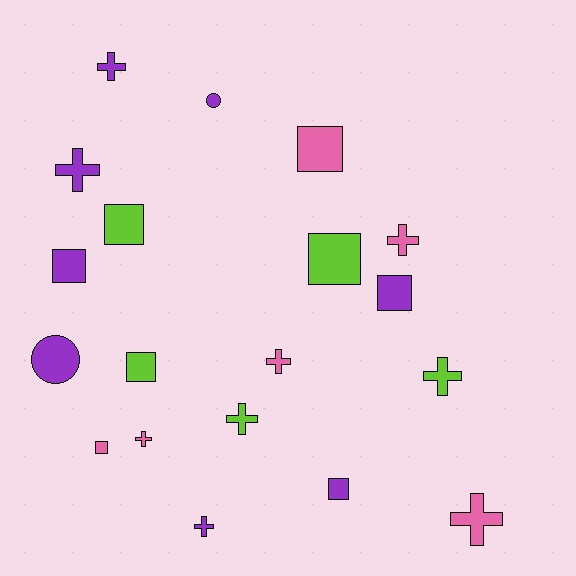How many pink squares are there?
There are 2 pink squares.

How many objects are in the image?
There are 19 objects.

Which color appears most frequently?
Purple, with 8 objects.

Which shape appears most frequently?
Cross, with 9 objects.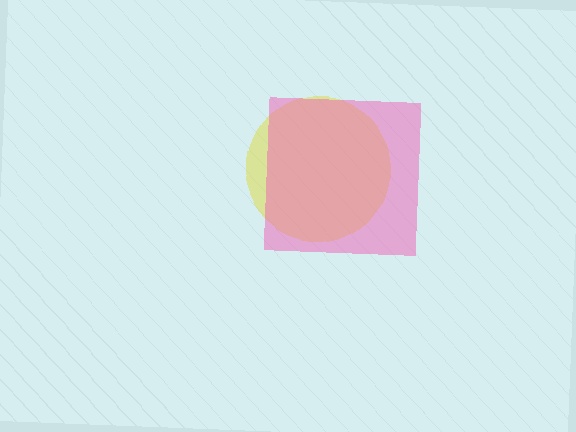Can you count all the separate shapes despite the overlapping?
Yes, there are 2 separate shapes.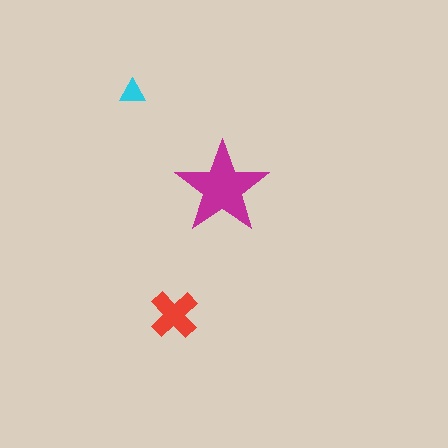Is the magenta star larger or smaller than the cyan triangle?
Larger.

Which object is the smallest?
The cyan triangle.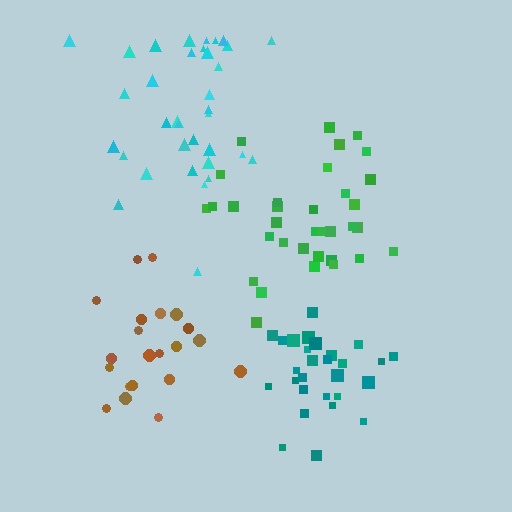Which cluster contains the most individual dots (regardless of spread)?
Cyan (35).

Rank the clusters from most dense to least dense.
teal, brown, green, cyan.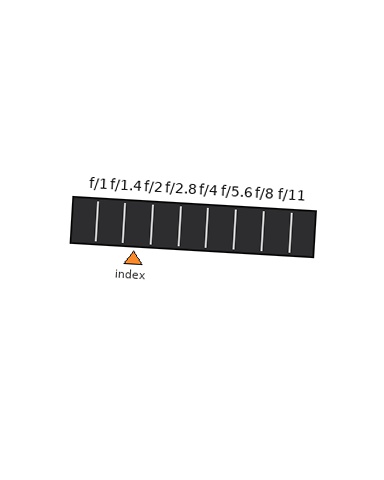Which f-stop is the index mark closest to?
The index mark is closest to f/1.4.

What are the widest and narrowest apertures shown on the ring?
The widest aperture shown is f/1 and the narrowest is f/11.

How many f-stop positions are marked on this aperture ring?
There are 8 f-stop positions marked.